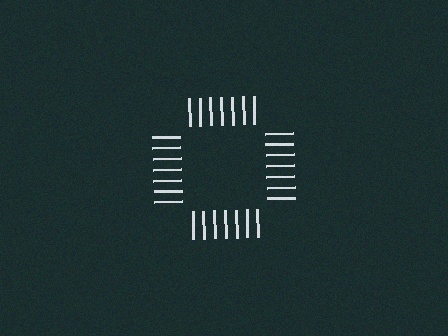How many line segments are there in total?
28 — 7 along each of the 4 edges.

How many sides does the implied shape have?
4 sides — the line-ends trace a square.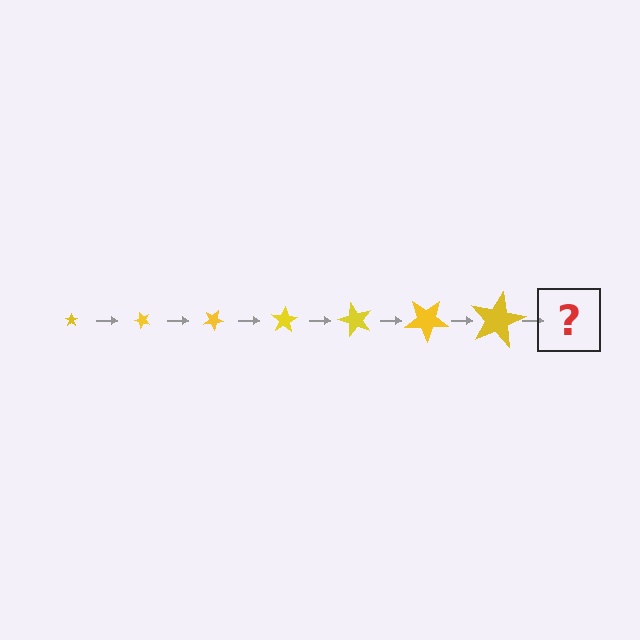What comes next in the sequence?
The next element should be a star, larger than the previous one and rotated 350 degrees from the start.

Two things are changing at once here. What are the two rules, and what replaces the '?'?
The two rules are that the star grows larger each step and it rotates 50 degrees each step. The '?' should be a star, larger than the previous one and rotated 350 degrees from the start.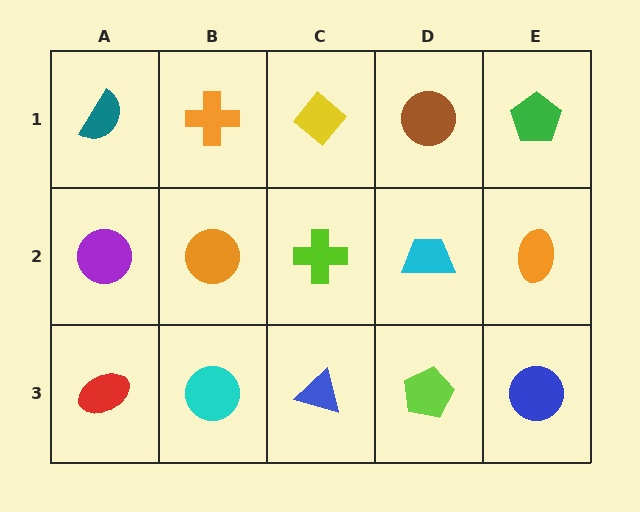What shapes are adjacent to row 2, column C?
A yellow diamond (row 1, column C), a blue triangle (row 3, column C), an orange circle (row 2, column B), a cyan trapezoid (row 2, column D).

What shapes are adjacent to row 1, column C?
A lime cross (row 2, column C), an orange cross (row 1, column B), a brown circle (row 1, column D).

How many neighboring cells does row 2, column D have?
4.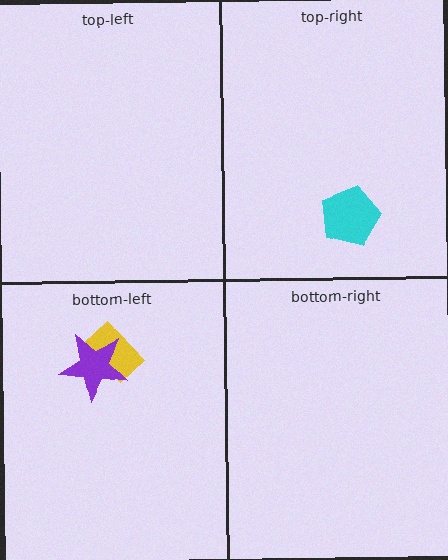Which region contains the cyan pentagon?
The top-right region.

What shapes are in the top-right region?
The cyan pentagon.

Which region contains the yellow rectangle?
The bottom-left region.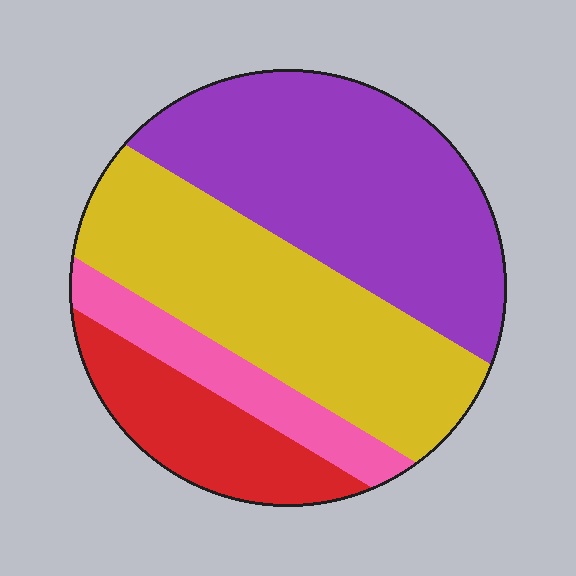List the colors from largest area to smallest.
From largest to smallest: purple, yellow, red, pink.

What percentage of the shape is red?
Red covers 15% of the shape.